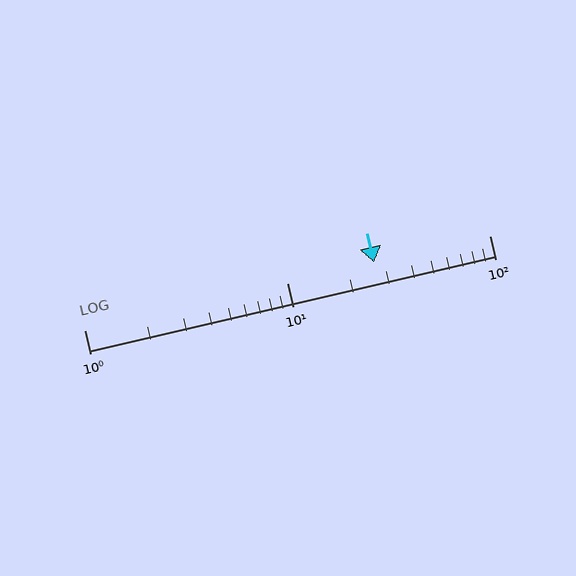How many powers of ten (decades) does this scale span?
The scale spans 2 decades, from 1 to 100.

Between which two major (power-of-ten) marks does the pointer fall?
The pointer is between 10 and 100.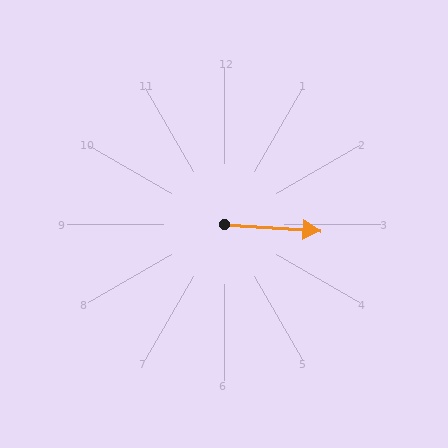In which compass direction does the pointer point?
East.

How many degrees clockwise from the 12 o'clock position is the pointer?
Approximately 94 degrees.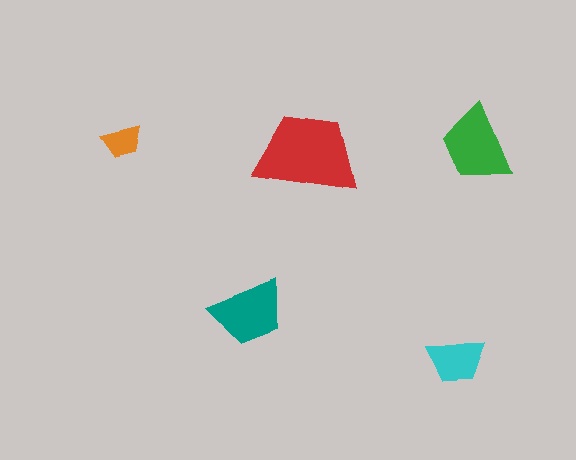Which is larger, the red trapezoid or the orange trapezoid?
The red one.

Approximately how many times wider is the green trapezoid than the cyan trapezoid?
About 1.5 times wider.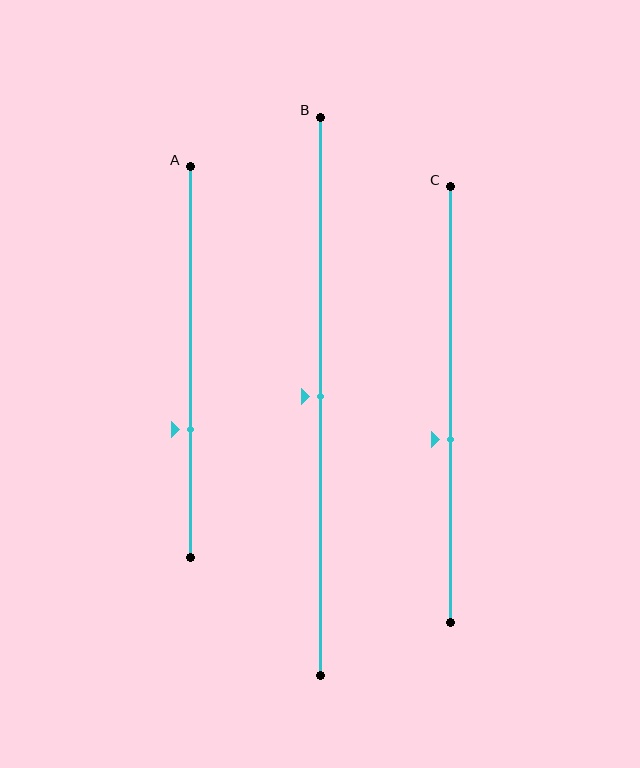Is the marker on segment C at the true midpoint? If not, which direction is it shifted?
No, the marker on segment C is shifted downward by about 8% of the segment length.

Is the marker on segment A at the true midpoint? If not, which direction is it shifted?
No, the marker on segment A is shifted downward by about 17% of the segment length.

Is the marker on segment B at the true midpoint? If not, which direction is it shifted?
Yes, the marker on segment B is at the true midpoint.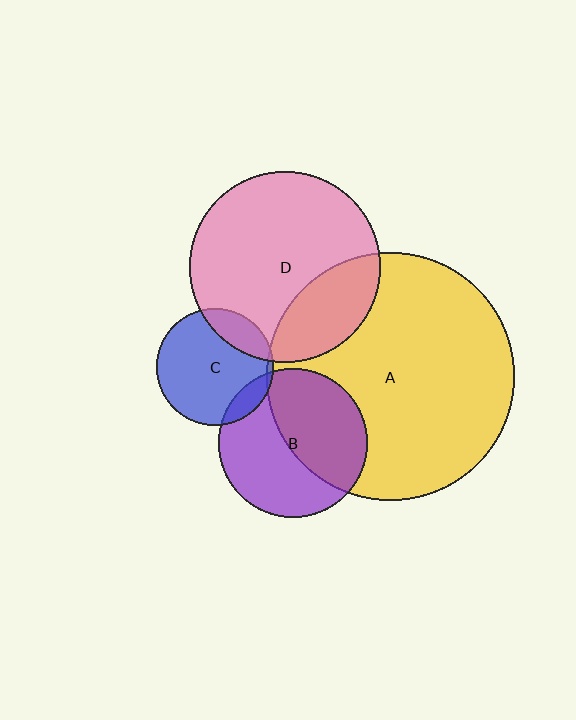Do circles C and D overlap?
Yes.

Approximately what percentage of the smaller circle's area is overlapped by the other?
Approximately 20%.